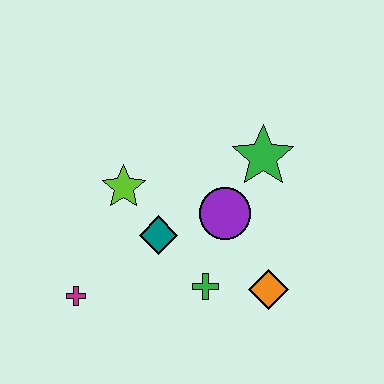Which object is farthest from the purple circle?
The magenta cross is farthest from the purple circle.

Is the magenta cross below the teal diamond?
Yes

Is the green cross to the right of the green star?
No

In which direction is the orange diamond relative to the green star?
The orange diamond is below the green star.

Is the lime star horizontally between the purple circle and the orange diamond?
No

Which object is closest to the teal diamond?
The lime star is closest to the teal diamond.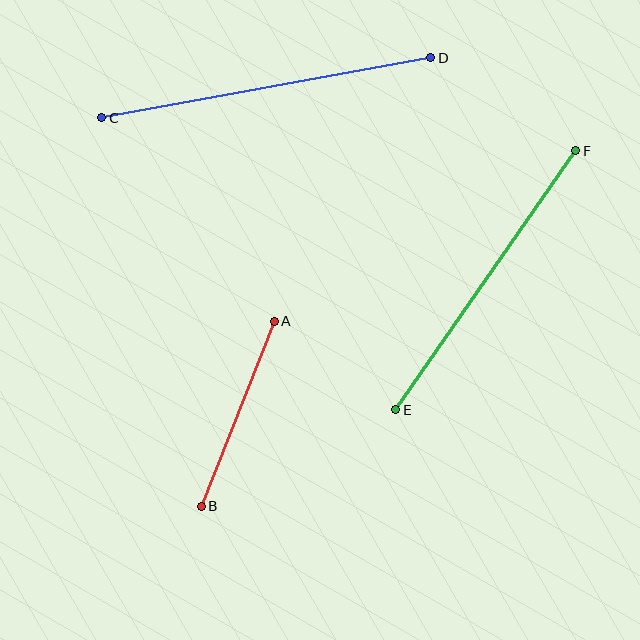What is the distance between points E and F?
The distance is approximately 315 pixels.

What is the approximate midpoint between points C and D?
The midpoint is at approximately (266, 88) pixels.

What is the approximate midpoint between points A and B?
The midpoint is at approximately (238, 414) pixels.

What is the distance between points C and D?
The distance is approximately 334 pixels.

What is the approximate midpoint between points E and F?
The midpoint is at approximately (486, 280) pixels.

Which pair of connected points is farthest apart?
Points C and D are farthest apart.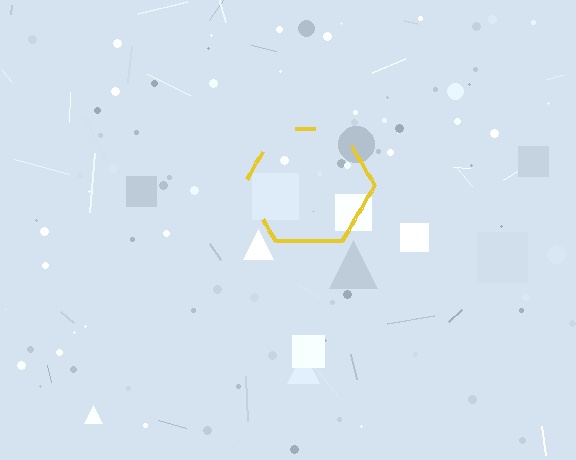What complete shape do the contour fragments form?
The contour fragments form a hexagon.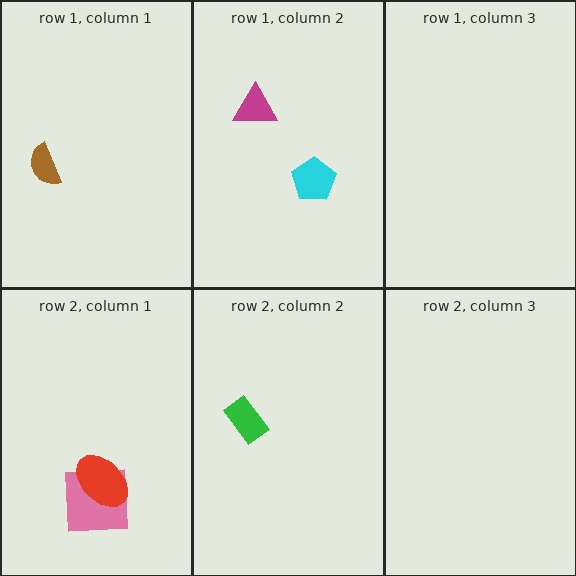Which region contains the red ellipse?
The row 2, column 1 region.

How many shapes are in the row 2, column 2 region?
1.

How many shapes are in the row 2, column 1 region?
2.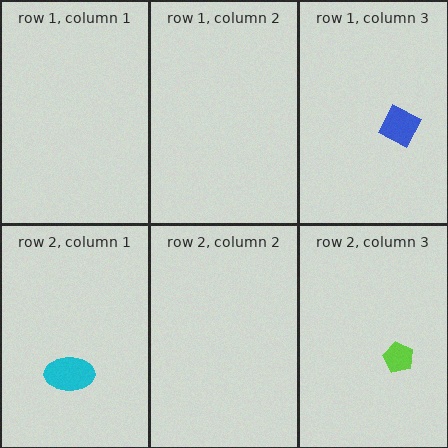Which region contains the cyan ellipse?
The row 2, column 1 region.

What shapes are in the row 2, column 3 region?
The lime pentagon.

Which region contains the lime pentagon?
The row 2, column 3 region.